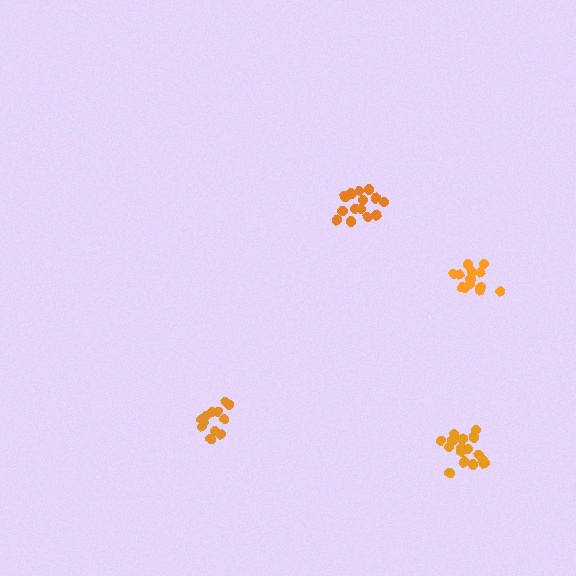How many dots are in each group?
Group 1: 12 dots, Group 2: 14 dots, Group 3: 18 dots, Group 4: 13 dots (57 total).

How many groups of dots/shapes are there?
There are 4 groups.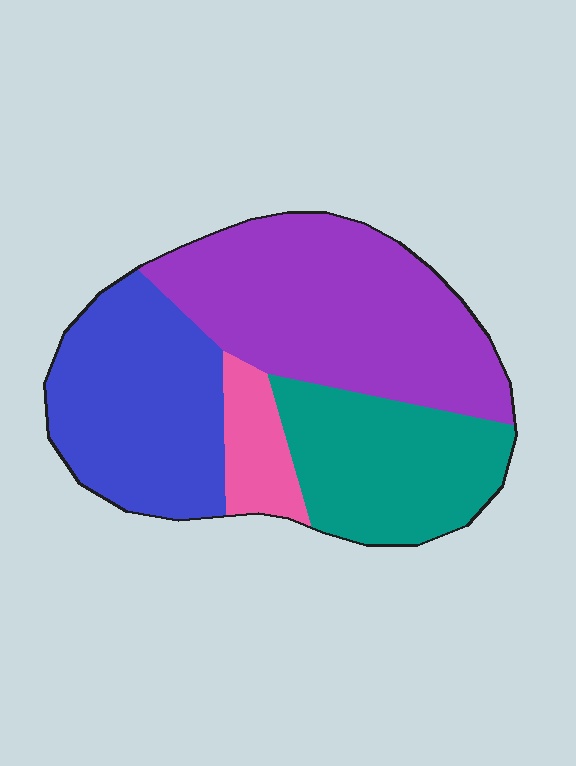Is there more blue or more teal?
Blue.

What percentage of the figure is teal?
Teal takes up about one quarter (1/4) of the figure.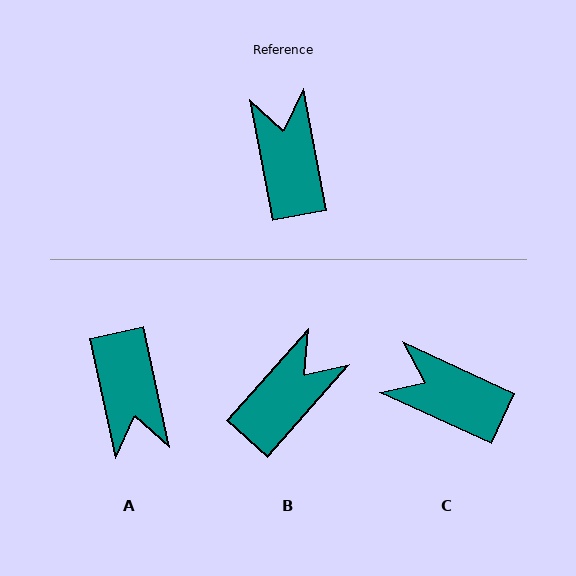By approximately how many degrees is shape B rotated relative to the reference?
Approximately 52 degrees clockwise.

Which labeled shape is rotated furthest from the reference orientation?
A, about 178 degrees away.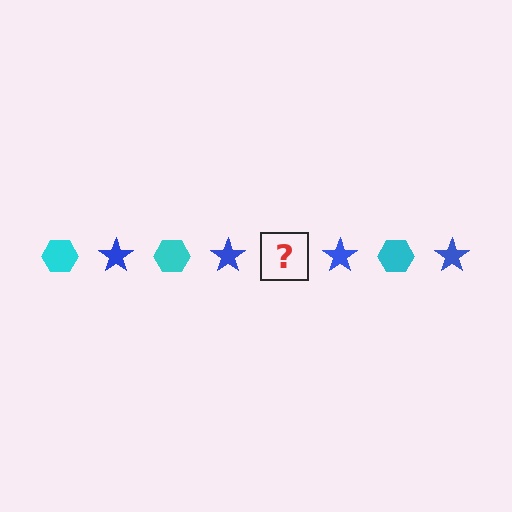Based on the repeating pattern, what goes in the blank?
The blank should be a cyan hexagon.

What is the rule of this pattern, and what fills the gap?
The rule is that the pattern alternates between cyan hexagon and blue star. The gap should be filled with a cyan hexagon.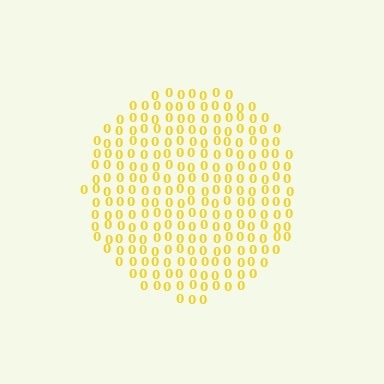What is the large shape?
The large shape is a circle.